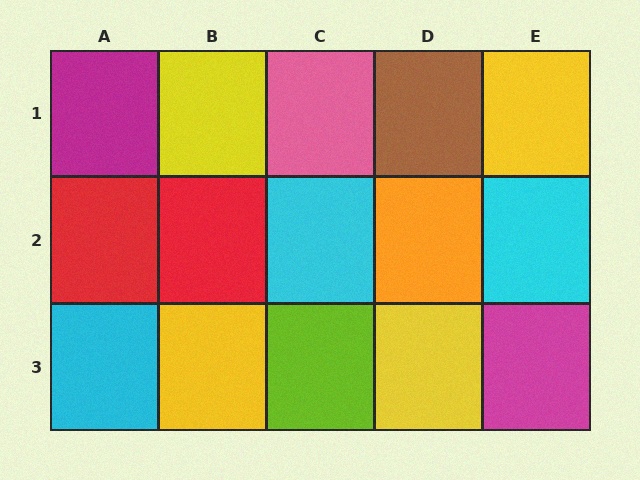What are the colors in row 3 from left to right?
Cyan, yellow, lime, yellow, magenta.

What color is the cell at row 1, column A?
Magenta.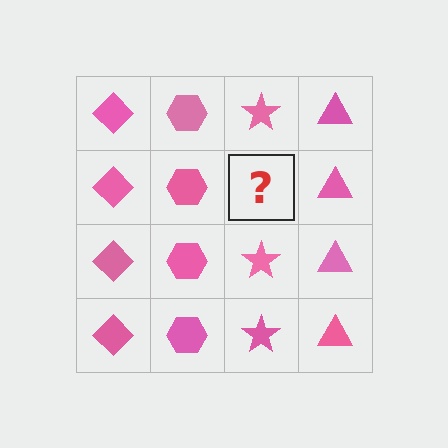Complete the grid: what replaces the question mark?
The question mark should be replaced with a pink star.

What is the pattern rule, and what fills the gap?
The rule is that each column has a consistent shape. The gap should be filled with a pink star.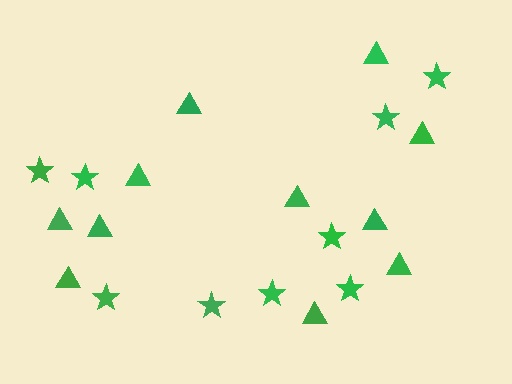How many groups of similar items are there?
There are 2 groups: one group of triangles (11) and one group of stars (9).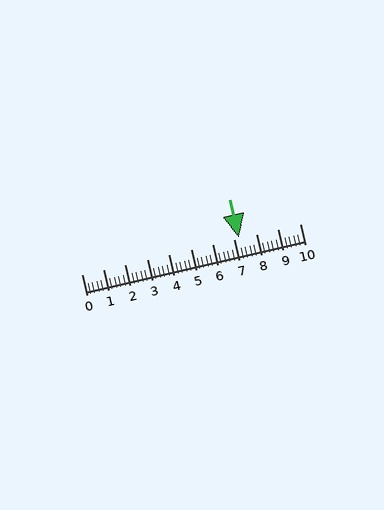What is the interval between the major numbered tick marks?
The major tick marks are spaced 1 units apart.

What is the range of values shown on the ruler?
The ruler shows values from 0 to 10.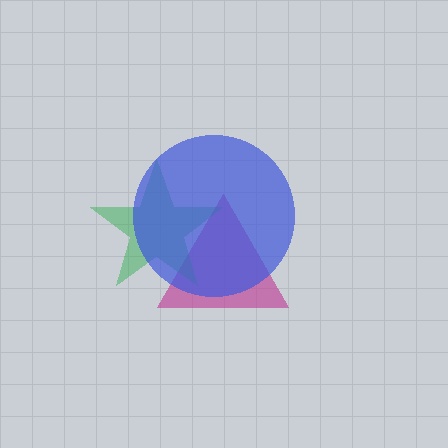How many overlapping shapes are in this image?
There are 3 overlapping shapes in the image.